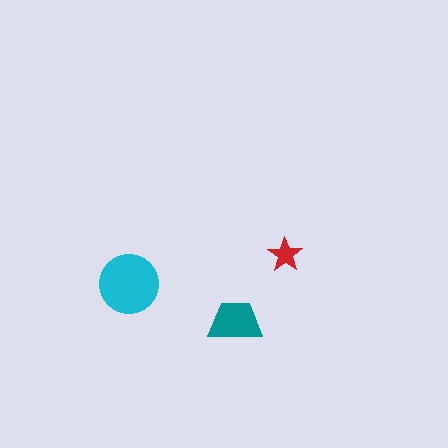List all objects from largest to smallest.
The cyan circle, the teal trapezoid, the red star.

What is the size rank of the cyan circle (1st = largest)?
1st.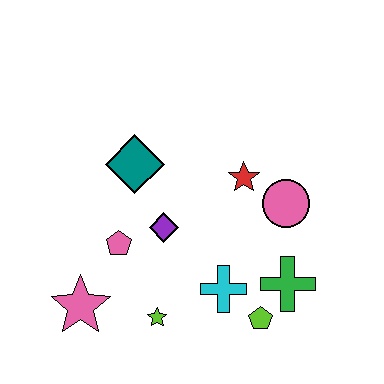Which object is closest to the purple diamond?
The pink pentagon is closest to the purple diamond.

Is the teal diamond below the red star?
No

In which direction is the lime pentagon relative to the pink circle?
The lime pentagon is below the pink circle.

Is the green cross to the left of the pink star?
No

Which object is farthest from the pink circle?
The pink star is farthest from the pink circle.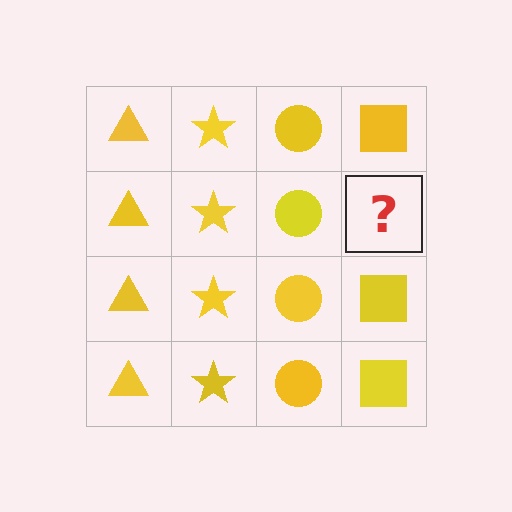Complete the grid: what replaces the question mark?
The question mark should be replaced with a yellow square.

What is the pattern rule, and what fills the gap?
The rule is that each column has a consistent shape. The gap should be filled with a yellow square.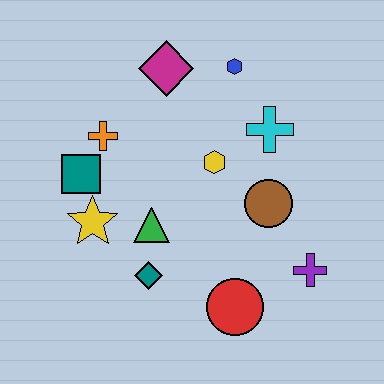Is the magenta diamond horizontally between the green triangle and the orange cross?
No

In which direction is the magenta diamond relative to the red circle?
The magenta diamond is above the red circle.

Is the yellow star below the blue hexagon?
Yes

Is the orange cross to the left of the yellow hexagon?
Yes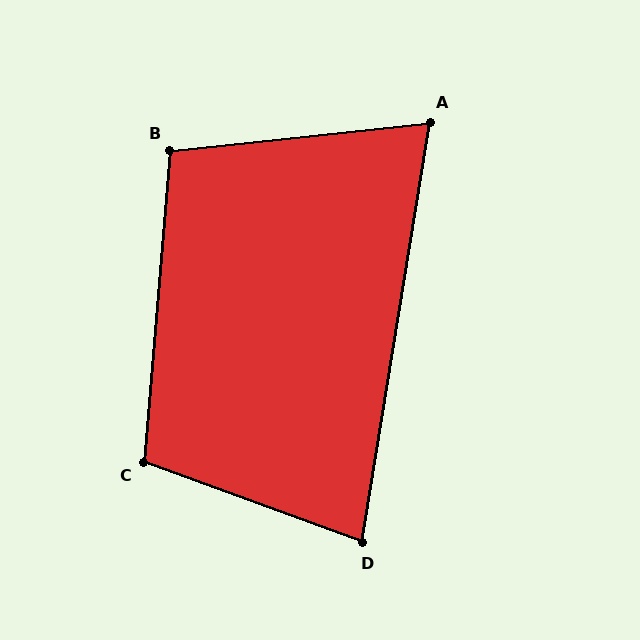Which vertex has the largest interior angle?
C, at approximately 105 degrees.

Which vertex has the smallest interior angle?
A, at approximately 75 degrees.